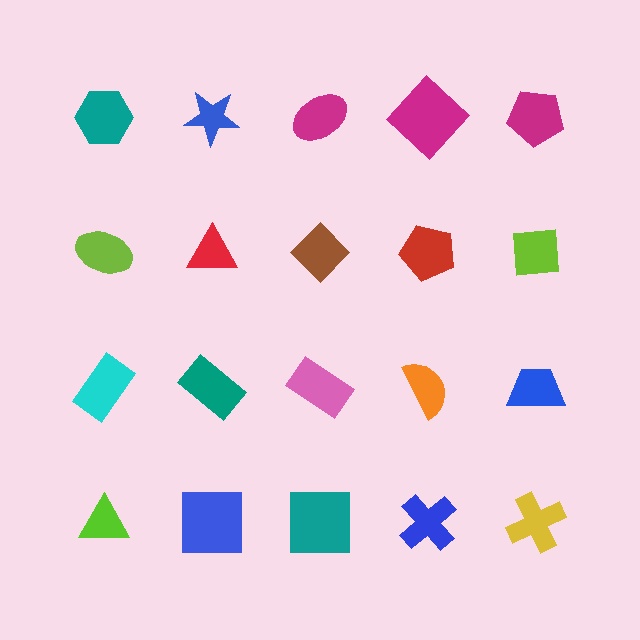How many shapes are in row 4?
5 shapes.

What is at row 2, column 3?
A brown diamond.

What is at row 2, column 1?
A lime ellipse.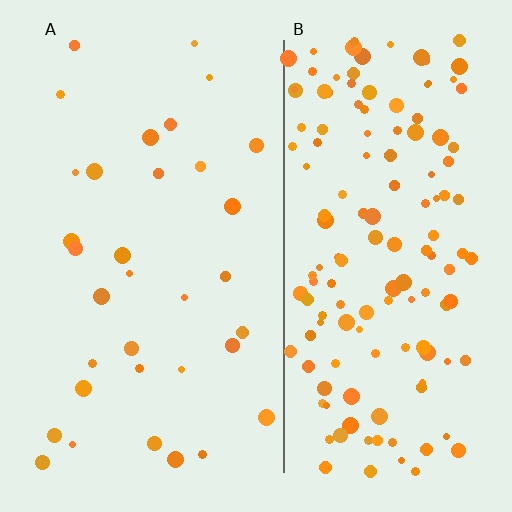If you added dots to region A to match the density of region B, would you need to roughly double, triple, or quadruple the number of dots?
Approximately quadruple.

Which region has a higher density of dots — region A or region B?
B (the right).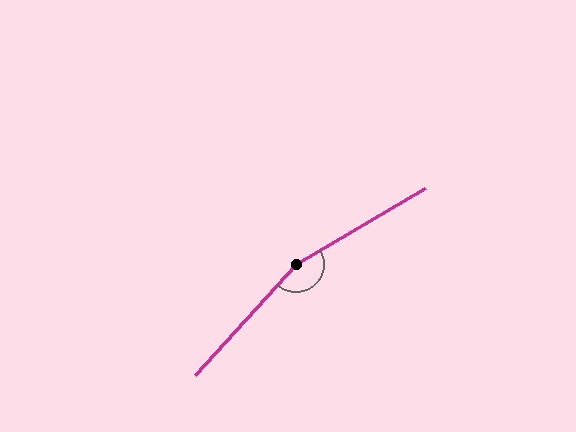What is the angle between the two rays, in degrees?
Approximately 163 degrees.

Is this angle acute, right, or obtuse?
It is obtuse.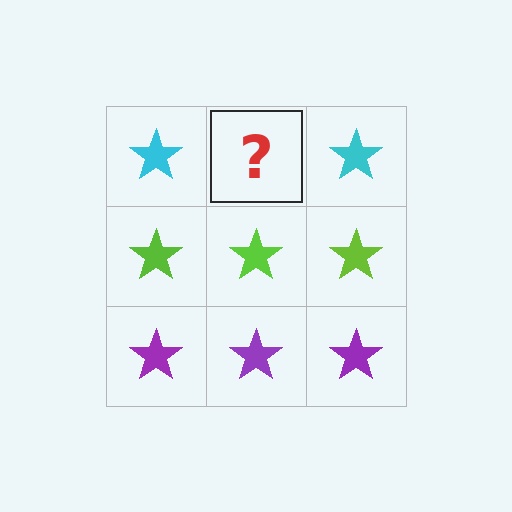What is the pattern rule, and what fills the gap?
The rule is that each row has a consistent color. The gap should be filled with a cyan star.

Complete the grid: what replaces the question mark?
The question mark should be replaced with a cyan star.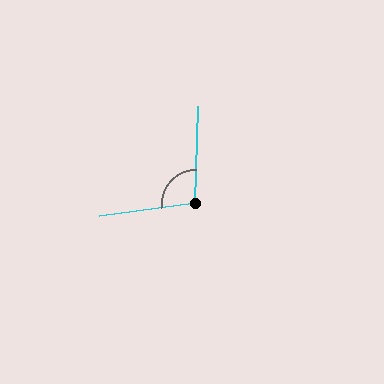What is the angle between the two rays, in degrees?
Approximately 99 degrees.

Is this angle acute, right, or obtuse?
It is obtuse.